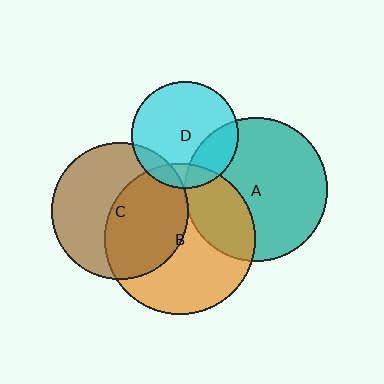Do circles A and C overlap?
Yes.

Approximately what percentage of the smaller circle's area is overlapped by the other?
Approximately 5%.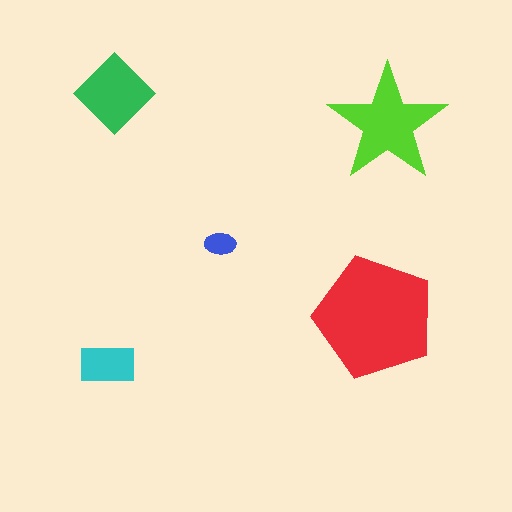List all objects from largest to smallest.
The red pentagon, the lime star, the green diamond, the cyan rectangle, the blue ellipse.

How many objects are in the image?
There are 5 objects in the image.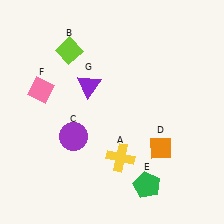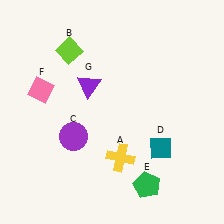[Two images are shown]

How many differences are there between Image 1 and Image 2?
There is 1 difference between the two images.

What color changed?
The diamond (D) changed from orange in Image 1 to teal in Image 2.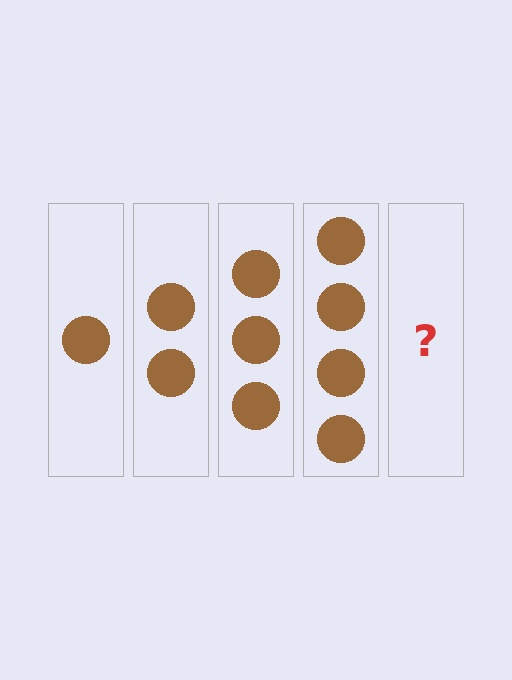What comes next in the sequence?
The next element should be 5 circles.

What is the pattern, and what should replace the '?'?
The pattern is that each step adds one more circle. The '?' should be 5 circles.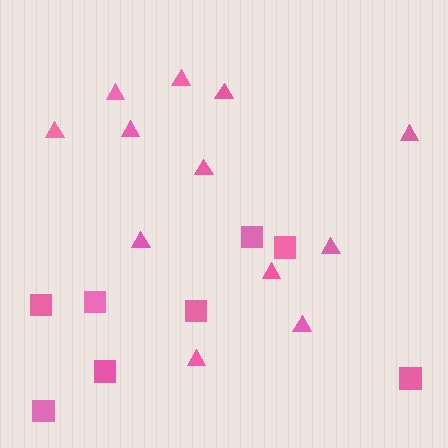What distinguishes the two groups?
There are 2 groups: one group of triangles (12) and one group of squares (8).